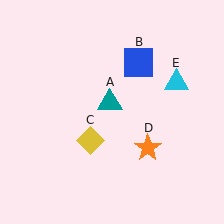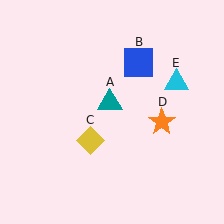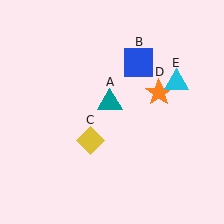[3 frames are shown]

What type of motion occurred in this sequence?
The orange star (object D) rotated counterclockwise around the center of the scene.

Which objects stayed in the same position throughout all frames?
Teal triangle (object A) and blue square (object B) and yellow diamond (object C) and cyan triangle (object E) remained stationary.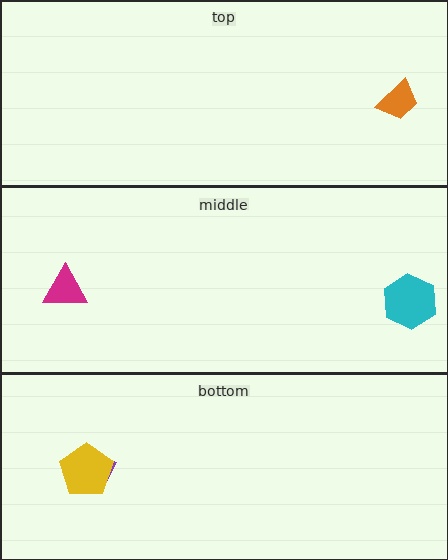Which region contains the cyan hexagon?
The middle region.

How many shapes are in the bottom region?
2.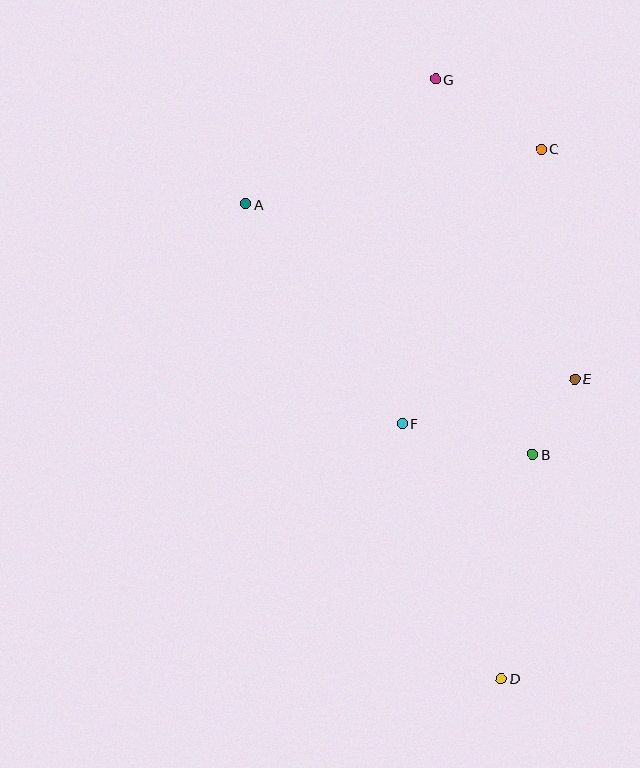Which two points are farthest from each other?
Points D and G are farthest from each other.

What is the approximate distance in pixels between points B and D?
The distance between B and D is approximately 226 pixels.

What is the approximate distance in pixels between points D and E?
The distance between D and E is approximately 309 pixels.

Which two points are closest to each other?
Points B and E are closest to each other.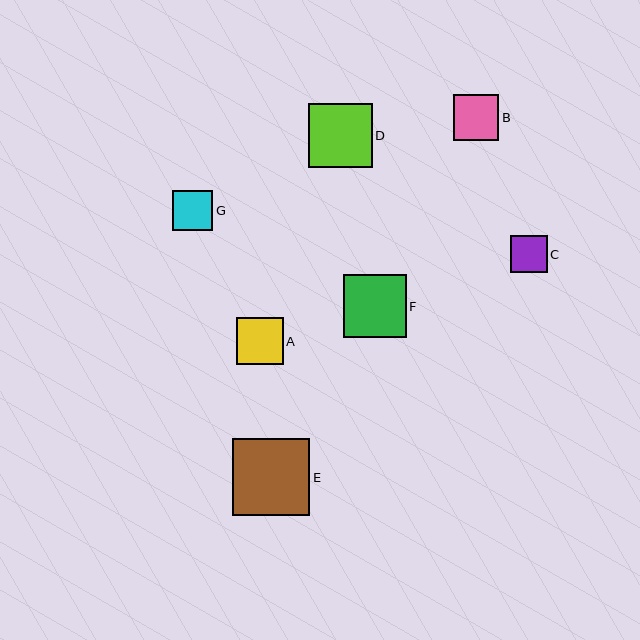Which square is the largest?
Square E is the largest with a size of approximately 77 pixels.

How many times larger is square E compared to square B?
Square E is approximately 1.7 times the size of square B.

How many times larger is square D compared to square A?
Square D is approximately 1.4 times the size of square A.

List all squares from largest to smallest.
From largest to smallest: E, D, F, A, B, G, C.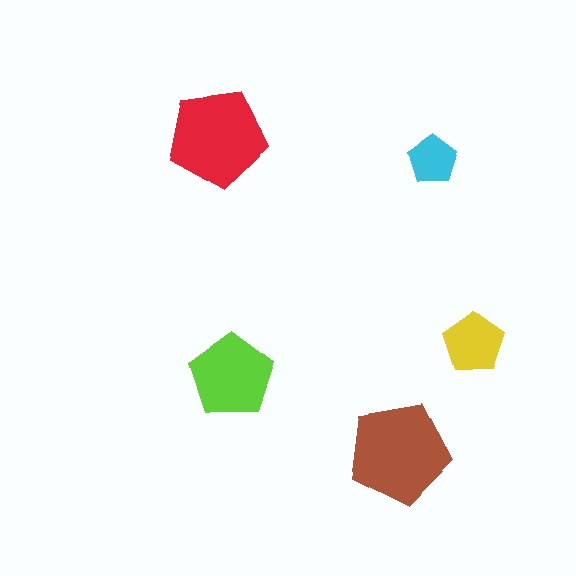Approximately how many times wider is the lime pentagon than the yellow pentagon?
About 1.5 times wider.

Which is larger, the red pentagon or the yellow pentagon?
The red one.